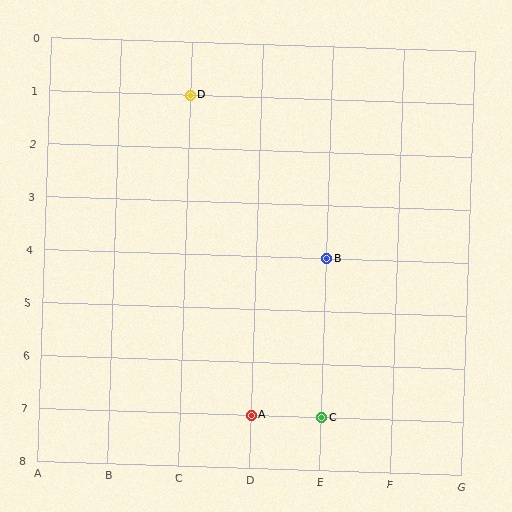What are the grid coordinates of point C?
Point C is at grid coordinates (E, 7).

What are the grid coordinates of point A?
Point A is at grid coordinates (D, 7).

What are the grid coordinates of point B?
Point B is at grid coordinates (E, 4).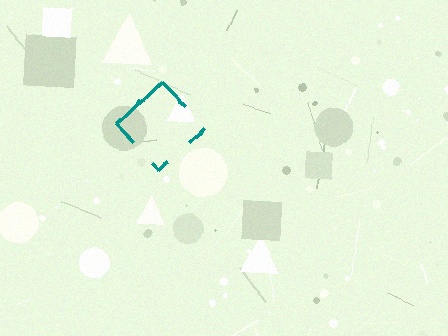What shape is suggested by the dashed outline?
The dashed outline suggests a diamond.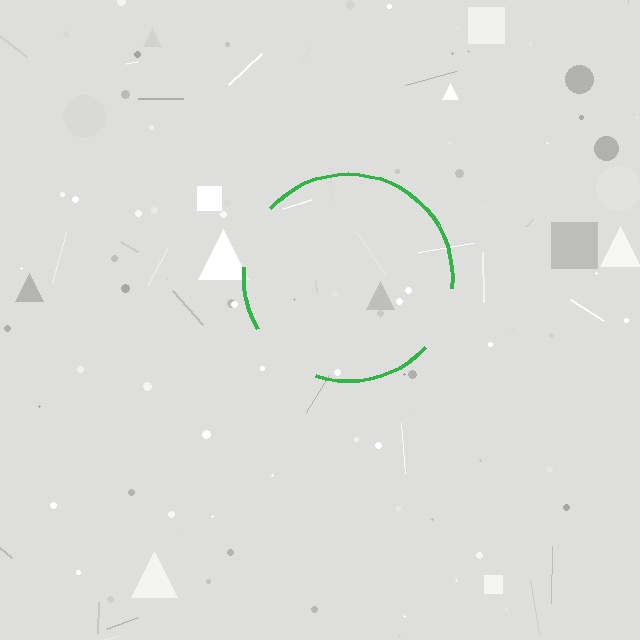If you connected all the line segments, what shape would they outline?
They would outline a circle.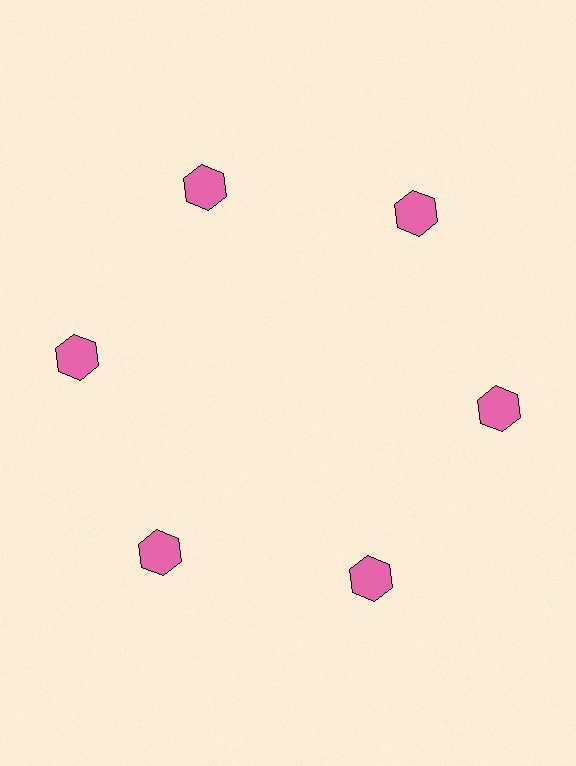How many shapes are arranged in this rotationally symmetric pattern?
There are 6 shapes, arranged in 6 groups of 1.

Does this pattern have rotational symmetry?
Yes, this pattern has 6-fold rotational symmetry. It looks the same after rotating 60 degrees around the center.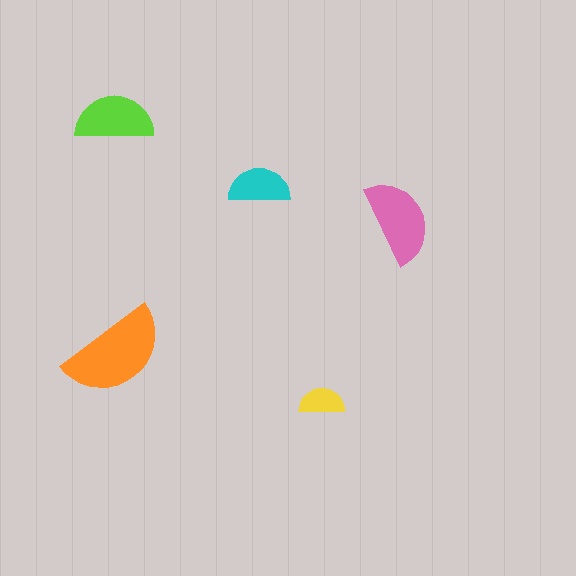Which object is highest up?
The lime semicircle is topmost.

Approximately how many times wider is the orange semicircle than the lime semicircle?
About 1.5 times wider.